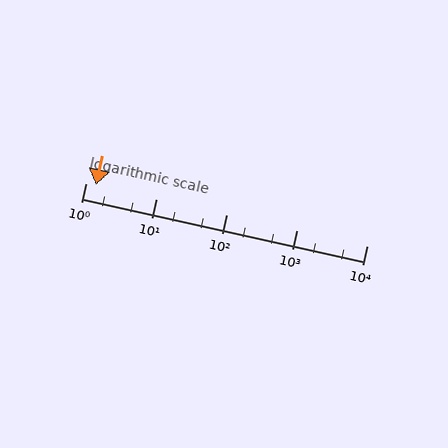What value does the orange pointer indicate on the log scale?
The pointer indicates approximately 1.4.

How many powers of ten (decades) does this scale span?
The scale spans 4 decades, from 1 to 10000.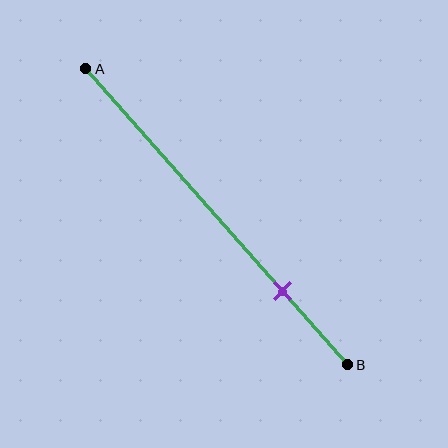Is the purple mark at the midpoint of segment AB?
No, the mark is at about 75% from A, not at the 50% midpoint.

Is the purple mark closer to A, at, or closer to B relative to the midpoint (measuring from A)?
The purple mark is closer to point B than the midpoint of segment AB.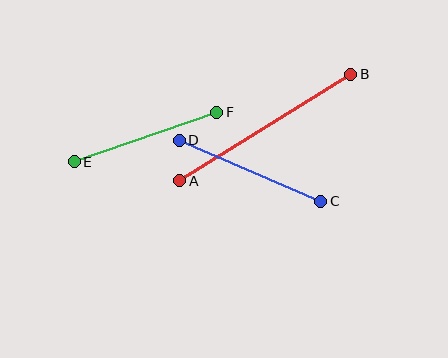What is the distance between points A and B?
The distance is approximately 202 pixels.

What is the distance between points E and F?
The distance is approximately 151 pixels.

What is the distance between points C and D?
The distance is approximately 154 pixels.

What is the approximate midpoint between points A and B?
The midpoint is at approximately (265, 127) pixels.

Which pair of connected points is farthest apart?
Points A and B are farthest apart.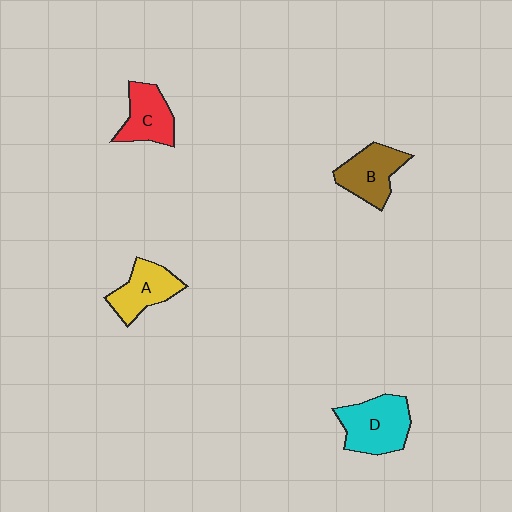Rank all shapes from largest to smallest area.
From largest to smallest: D (cyan), B (brown), A (yellow), C (red).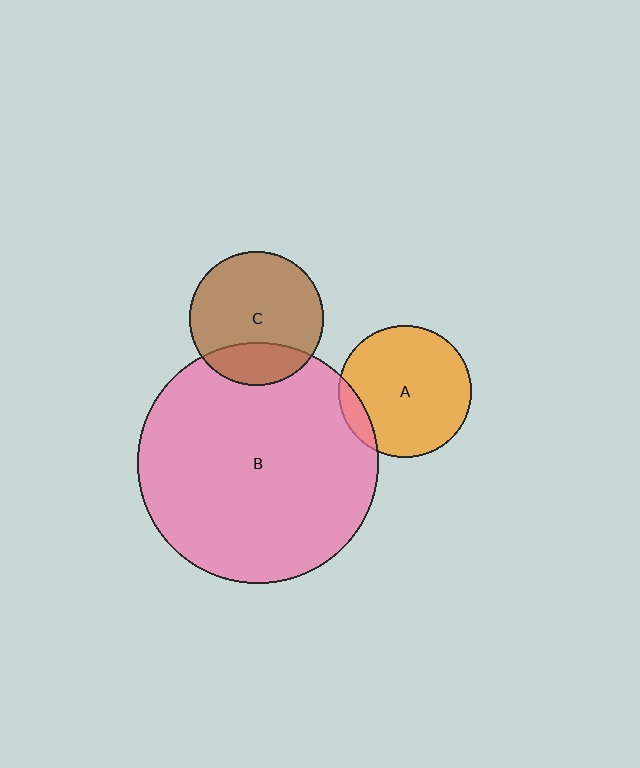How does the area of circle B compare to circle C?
Approximately 3.2 times.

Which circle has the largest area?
Circle B (pink).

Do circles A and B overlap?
Yes.